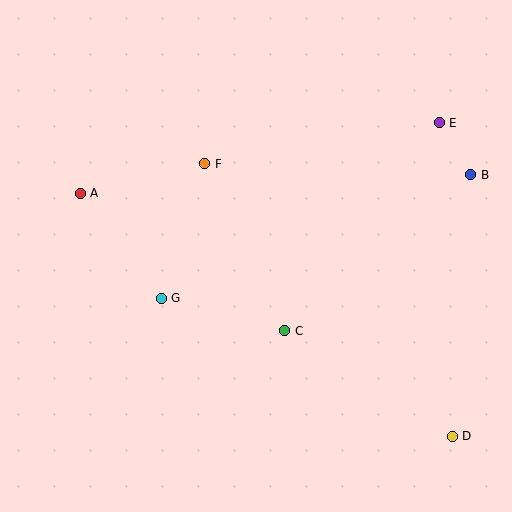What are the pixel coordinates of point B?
Point B is at (471, 175).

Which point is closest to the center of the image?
Point C at (285, 331) is closest to the center.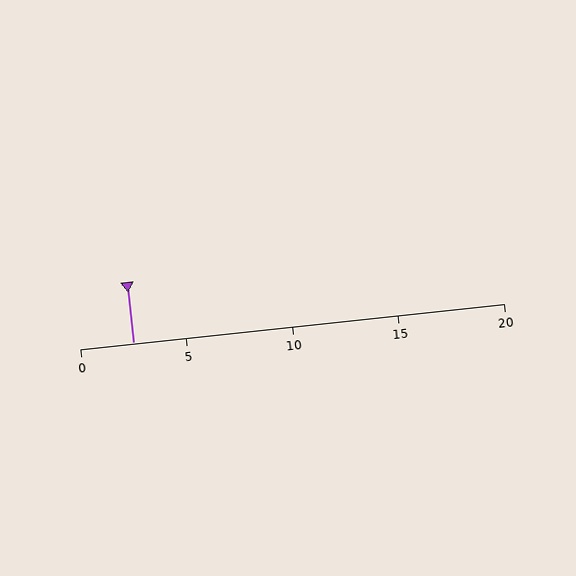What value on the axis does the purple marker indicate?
The marker indicates approximately 2.5.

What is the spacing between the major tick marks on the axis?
The major ticks are spaced 5 apart.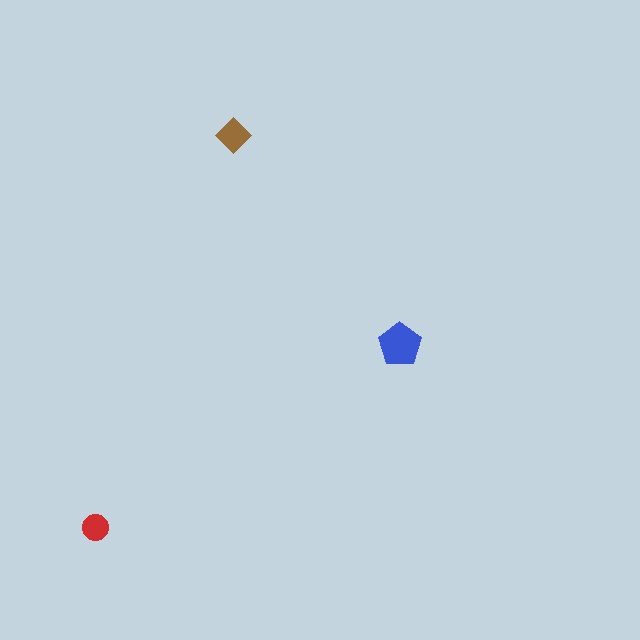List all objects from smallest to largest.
The red circle, the brown diamond, the blue pentagon.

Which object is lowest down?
The red circle is bottommost.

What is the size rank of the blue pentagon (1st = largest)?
1st.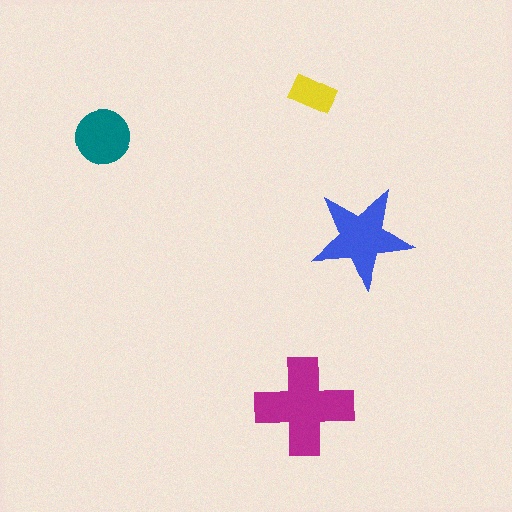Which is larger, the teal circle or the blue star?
The blue star.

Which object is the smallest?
The yellow rectangle.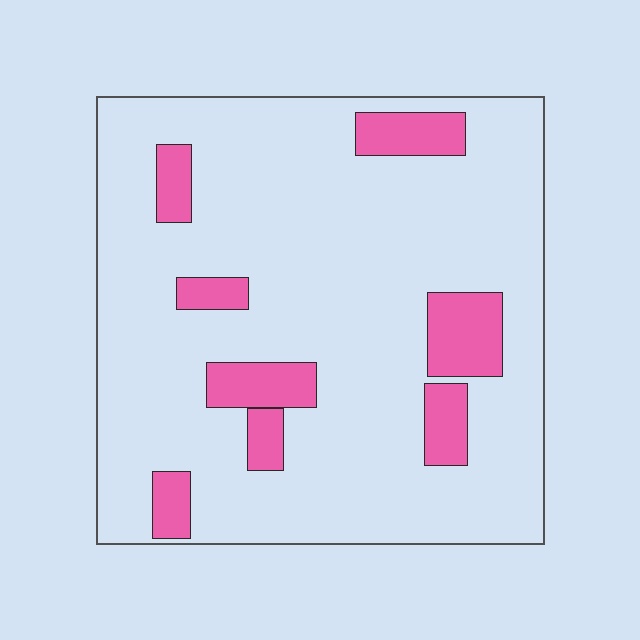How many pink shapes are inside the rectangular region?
8.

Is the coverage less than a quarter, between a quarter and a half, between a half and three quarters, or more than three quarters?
Less than a quarter.